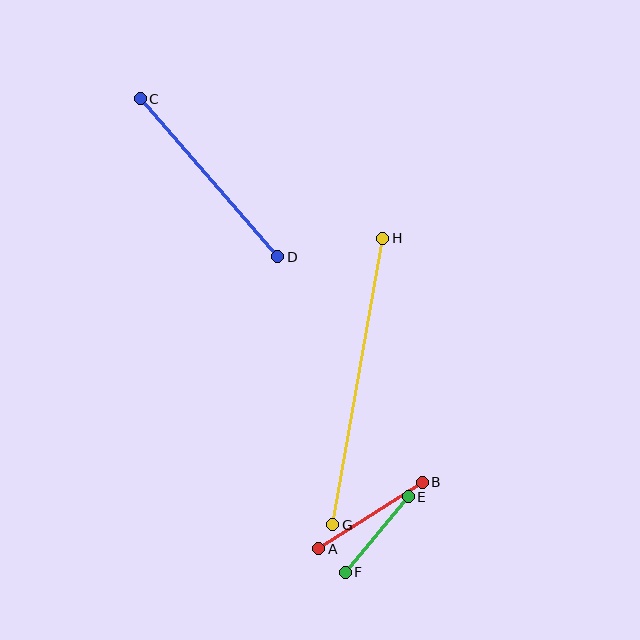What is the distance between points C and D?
The distance is approximately 209 pixels.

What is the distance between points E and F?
The distance is approximately 99 pixels.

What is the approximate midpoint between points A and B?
The midpoint is at approximately (371, 516) pixels.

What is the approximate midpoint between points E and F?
The midpoint is at approximately (377, 535) pixels.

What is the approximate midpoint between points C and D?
The midpoint is at approximately (209, 178) pixels.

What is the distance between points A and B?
The distance is approximately 123 pixels.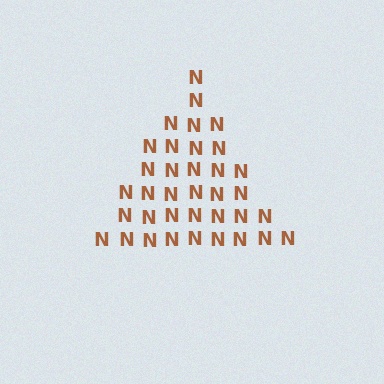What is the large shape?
The large shape is a triangle.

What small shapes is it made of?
It is made of small letter N's.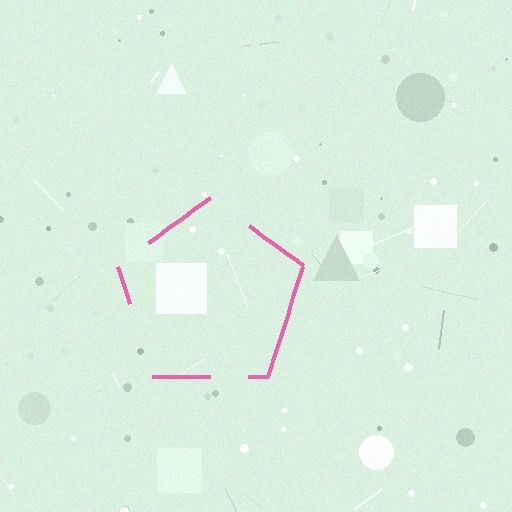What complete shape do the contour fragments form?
The contour fragments form a pentagon.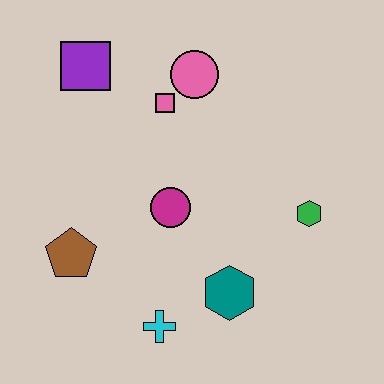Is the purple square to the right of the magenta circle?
No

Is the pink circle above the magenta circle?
Yes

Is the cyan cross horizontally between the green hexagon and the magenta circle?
No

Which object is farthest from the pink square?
The cyan cross is farthest from the pink square.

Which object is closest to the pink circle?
The pink square is closest to the pink circle.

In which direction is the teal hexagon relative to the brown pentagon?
The teal hexagon is to the right of the brown pentagon.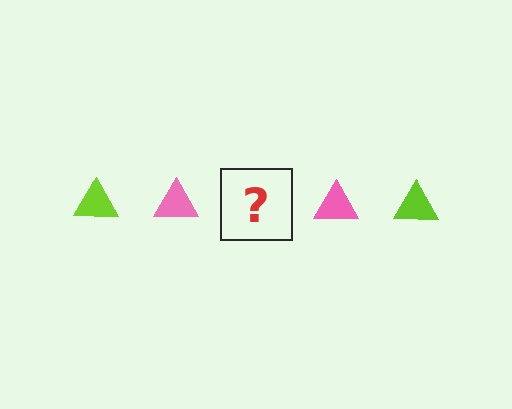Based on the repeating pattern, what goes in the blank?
The blank should be a lime triangle.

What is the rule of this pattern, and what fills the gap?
The rule is that the pattern cycles through lime, pink triangles. The gap should be filled with a lime triangle.